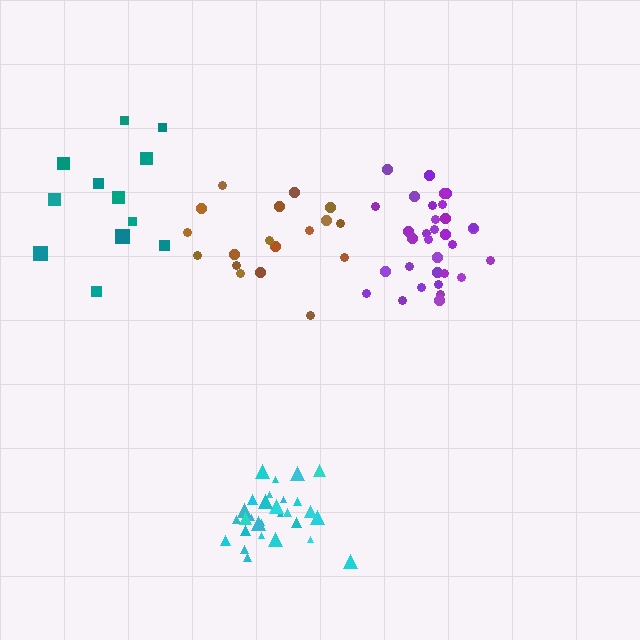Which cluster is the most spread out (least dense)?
Teal.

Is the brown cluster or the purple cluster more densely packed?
Purple.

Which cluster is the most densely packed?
Cyan.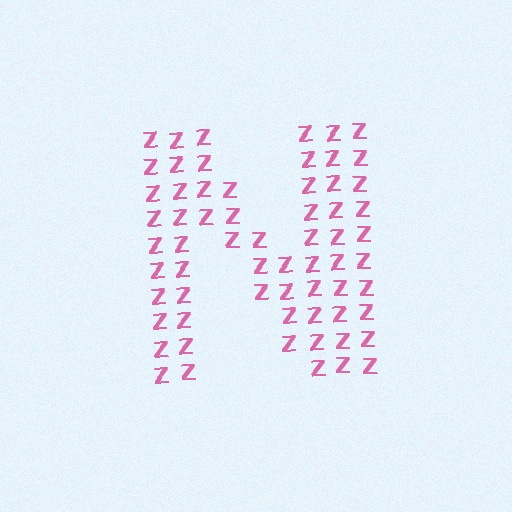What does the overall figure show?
The overall figure shows the letter N.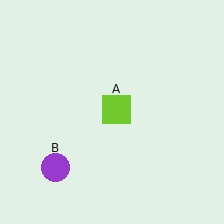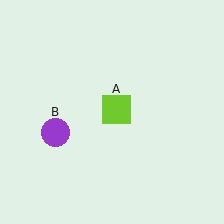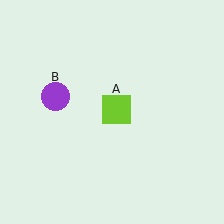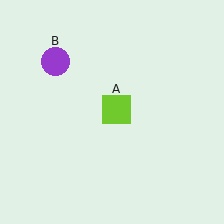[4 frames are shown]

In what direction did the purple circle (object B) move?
The purple circle (object B) moved up.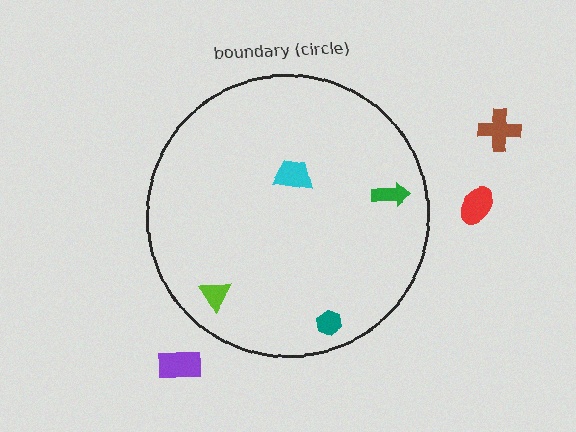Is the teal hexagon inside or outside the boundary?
Inside.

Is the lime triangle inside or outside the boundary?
Inside.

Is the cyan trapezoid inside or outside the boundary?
Inside.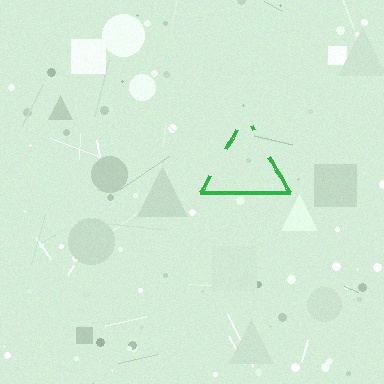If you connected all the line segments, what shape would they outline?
They would outline a triangle.